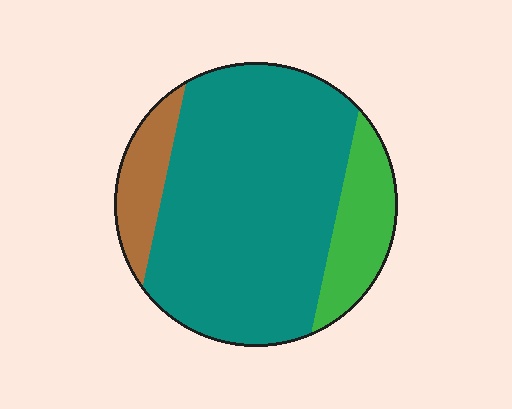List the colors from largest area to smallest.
From largest to smallest: teal, green, brown.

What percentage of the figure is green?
Green takes up about one sixth (1/6) of the figure.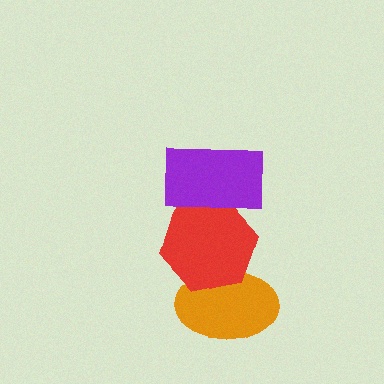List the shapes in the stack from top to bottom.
From top to bottom: the purple rectangle, the red hexagon, the orange ellipse.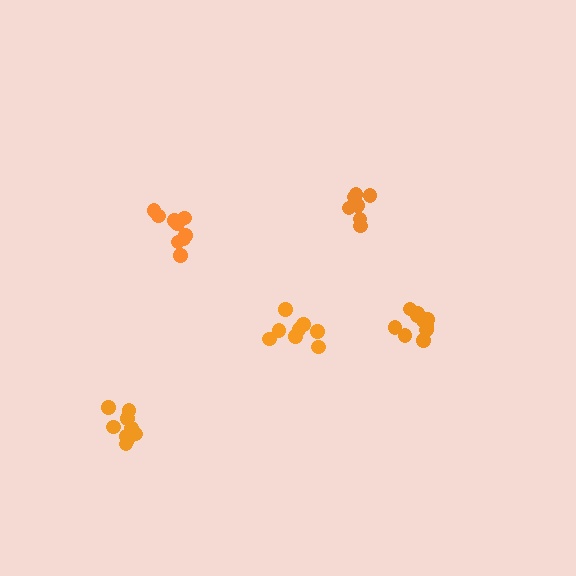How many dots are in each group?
Group 1: 10 dots, Group 2: 7 dots, Group 3: 8 dots, Group 4: 9 dots, Group 5: 9 dots (43 total).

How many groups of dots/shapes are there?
There are 5 groups.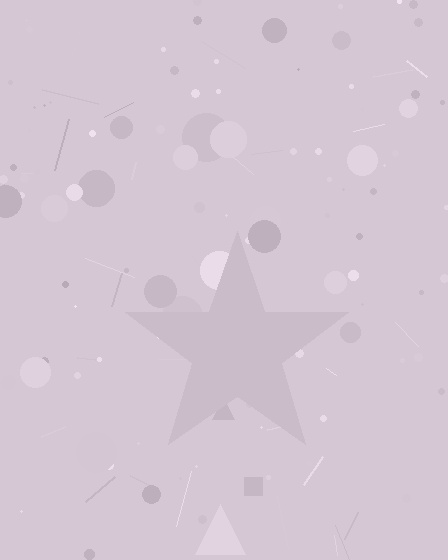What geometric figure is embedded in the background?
A star is embedded in the background.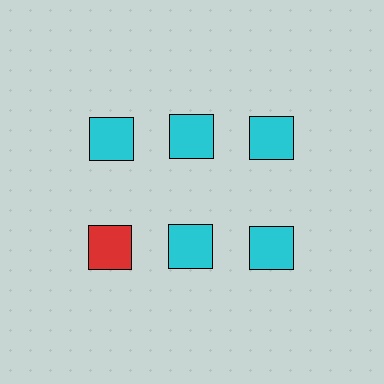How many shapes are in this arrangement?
There are 6 shapes arranged in a grid pattern.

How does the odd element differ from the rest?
It has a different color: red instead of cyan.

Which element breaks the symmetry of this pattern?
The red square in the second row, leftmost column breaks the symmetry. All other shapes are cyan squares.